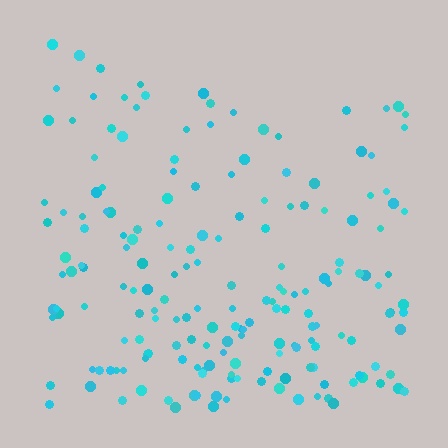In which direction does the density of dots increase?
From top to bottom, with the bottom side densest.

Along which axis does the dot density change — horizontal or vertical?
Vertical.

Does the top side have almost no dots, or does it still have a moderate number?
Still a moderate number, just noticeably fewer than the bottom.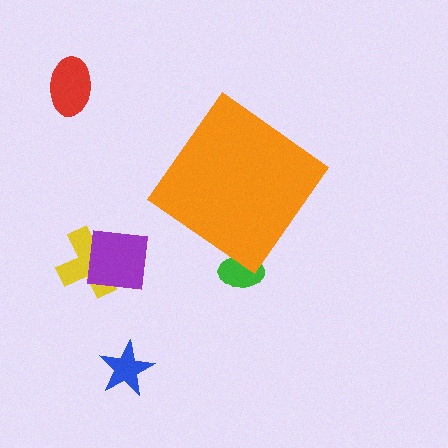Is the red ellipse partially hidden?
No, the red ellipse is fully visible.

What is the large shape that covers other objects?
An orange diamond.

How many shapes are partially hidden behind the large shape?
1 shape is partially hidden.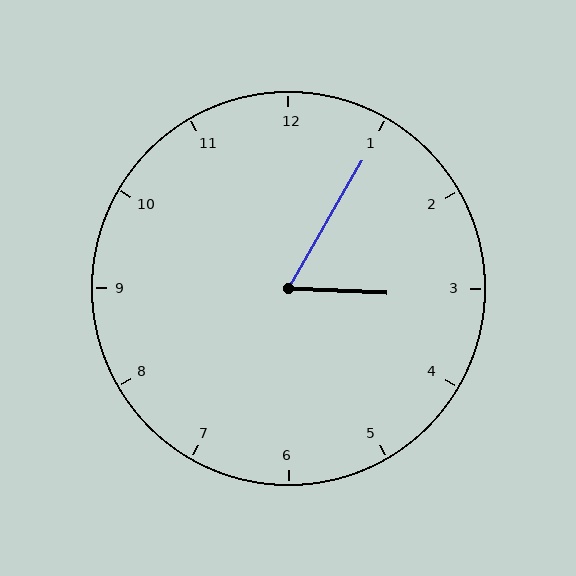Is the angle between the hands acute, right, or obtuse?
It is acute.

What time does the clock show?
3:05.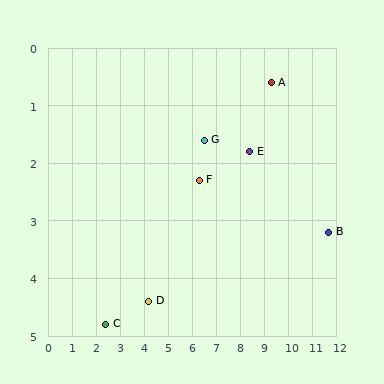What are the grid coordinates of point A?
Point A is at approximately (9.3, 0.6).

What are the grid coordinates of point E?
Point E is at approximately (8.4, 1.8).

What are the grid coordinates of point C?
Point C is at approximately (2.4, 4.8).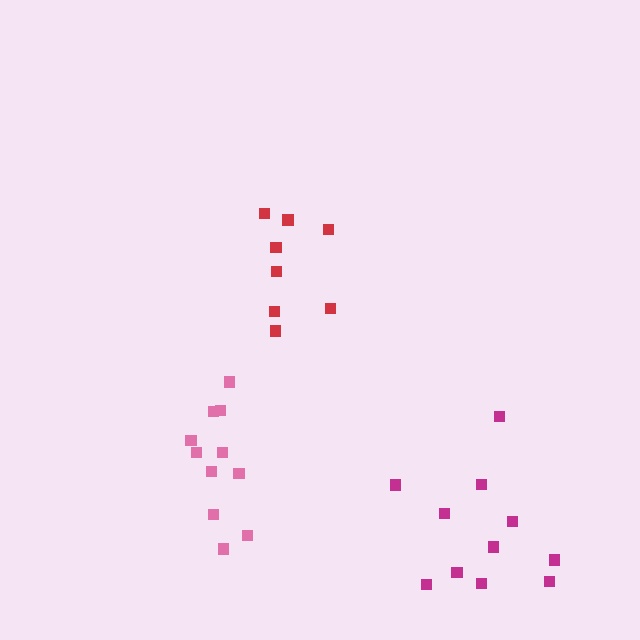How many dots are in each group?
Group 1: 11 dots, Group 2: 11 dots, Group 3: 8 dots (30 total).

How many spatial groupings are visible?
There are 3 spatial groupings.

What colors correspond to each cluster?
The clusters are colored: pink, magenta, red.